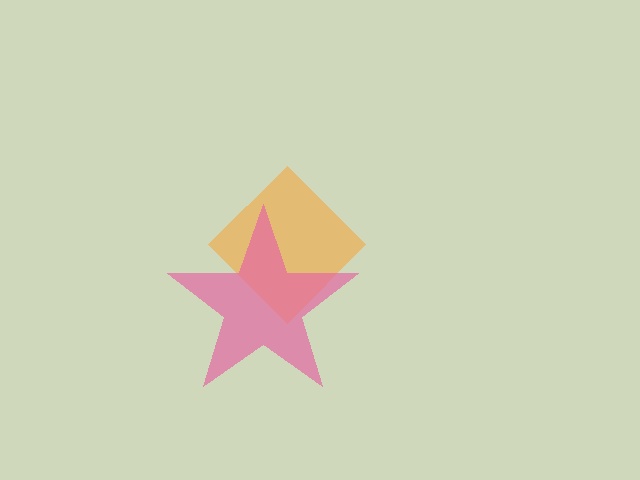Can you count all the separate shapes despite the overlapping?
Yes, there are 2 separate shapes.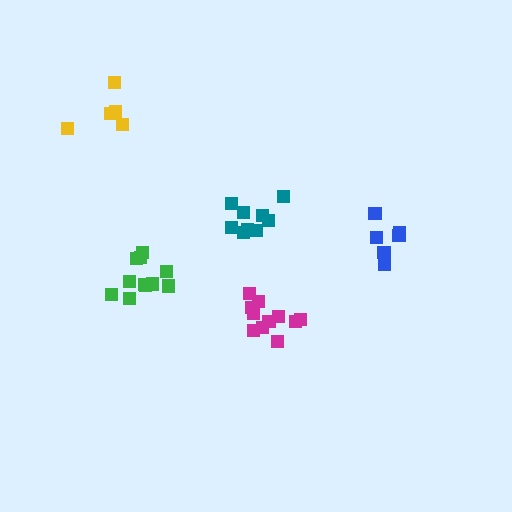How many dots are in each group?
Group 1: 9 dots, Group 2: 6 dots, Group 3: 11 dots, Group 4: 5 dots, Group 5: 11 dots (42 total).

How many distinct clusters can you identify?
There are 5 distinct clusters.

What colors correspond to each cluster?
The clusters are colored: teal, blue, magenta, yellow, green.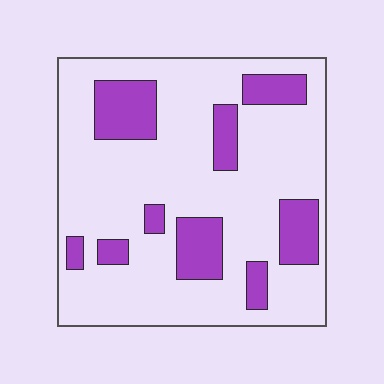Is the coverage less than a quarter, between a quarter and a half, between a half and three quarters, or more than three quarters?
Less than a quarter.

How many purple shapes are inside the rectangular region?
9.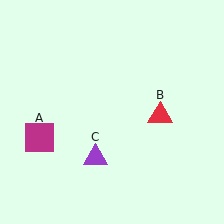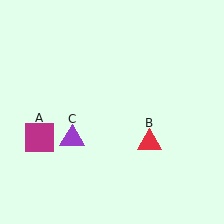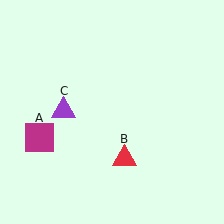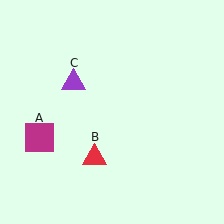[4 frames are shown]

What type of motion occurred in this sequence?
The red triangle (object B), purple triangle (object C) rotated clockwise around the center of the scene.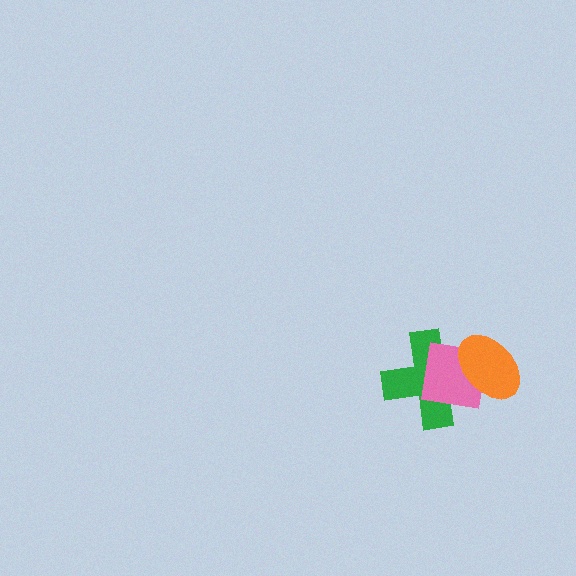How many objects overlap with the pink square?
2 objects overlap with the pink square.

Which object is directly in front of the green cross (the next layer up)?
The pink square is directly in front of the green cross.